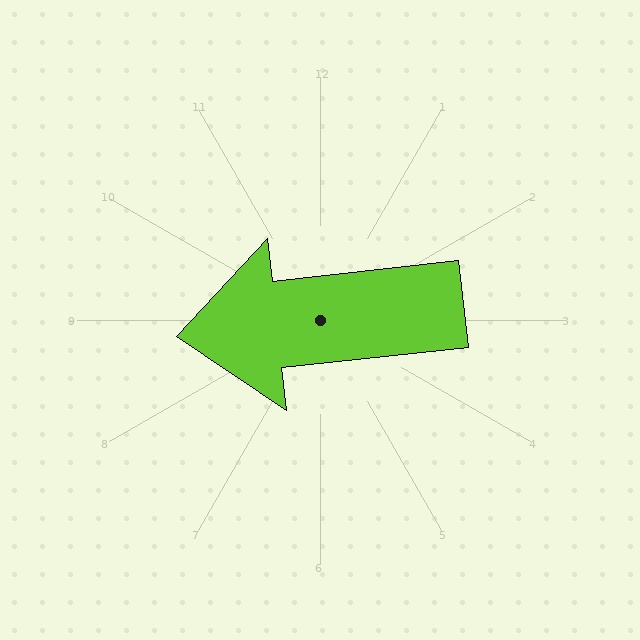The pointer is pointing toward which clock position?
Roughly 9 o'clock.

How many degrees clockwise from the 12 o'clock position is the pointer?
Approximately 264 degrees.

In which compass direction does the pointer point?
West.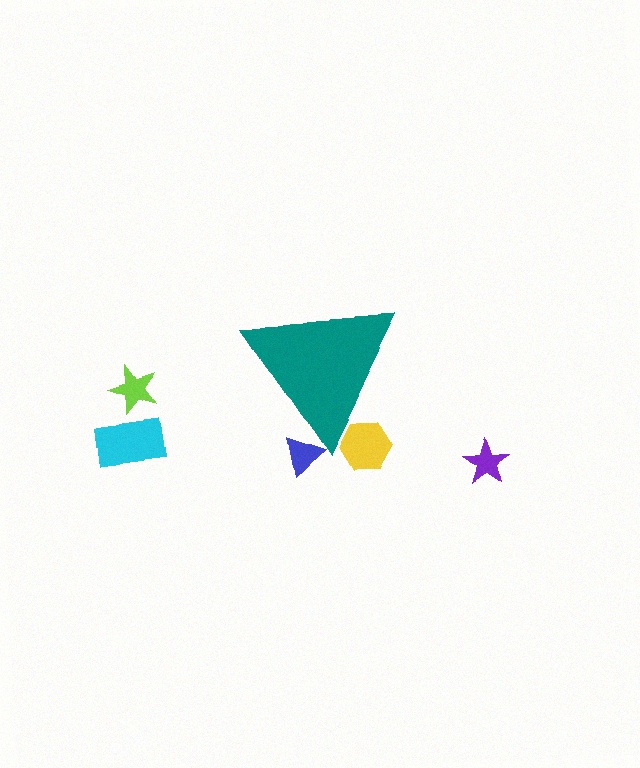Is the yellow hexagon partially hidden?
Yes, the yellow hexagon is partially hidden behind the teal triangle.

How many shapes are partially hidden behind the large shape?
2 shapes are partially hidden.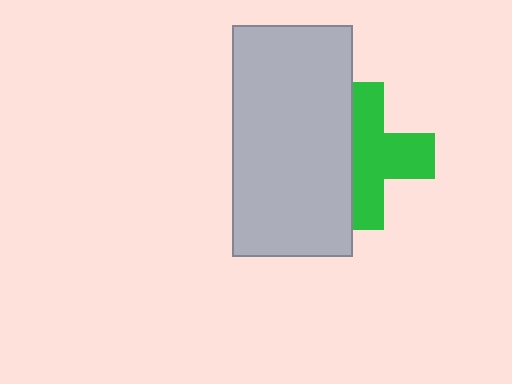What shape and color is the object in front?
The object in front is a light gray rectangle.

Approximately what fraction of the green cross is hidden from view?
Roughly 40% of the green cross is hidden behind the light gray rectangle.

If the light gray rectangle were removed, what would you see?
You would see the complete green cross.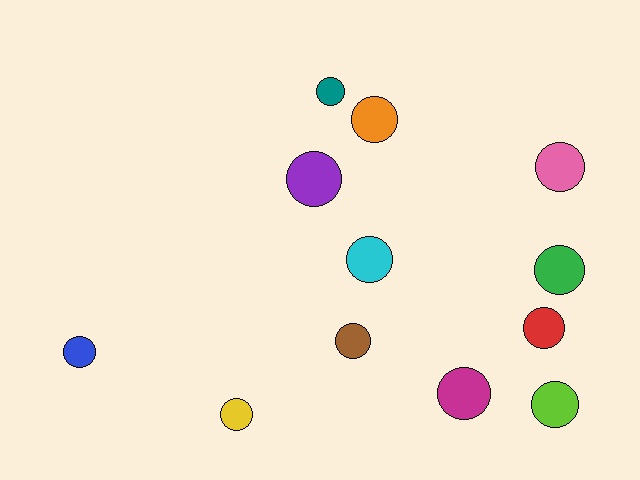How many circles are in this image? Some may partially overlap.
There are 12 circles.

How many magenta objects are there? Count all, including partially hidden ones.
There is 1 magenta object.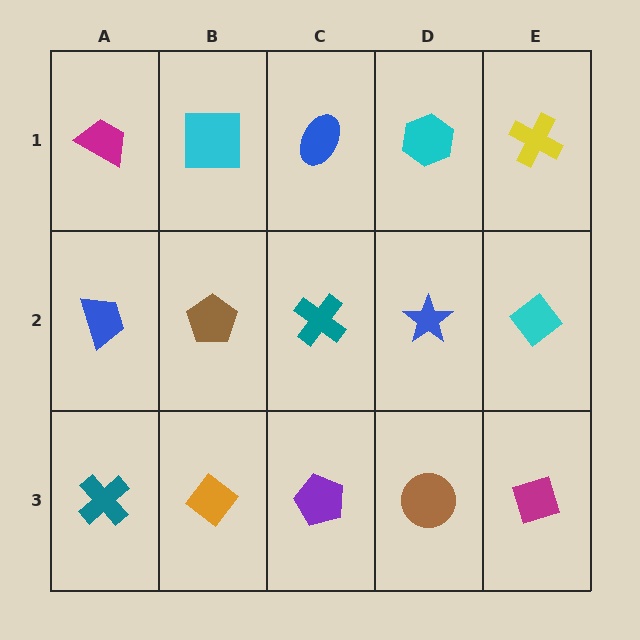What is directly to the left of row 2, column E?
A blue star.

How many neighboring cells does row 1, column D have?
3.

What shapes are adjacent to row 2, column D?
A cyan hexagon (row 1, column D), a brown circle (row 3, column D), a teal cross (row 2, column C), a cyan diamond (row 2, column E).